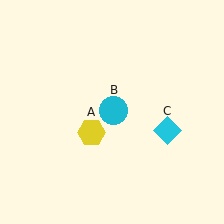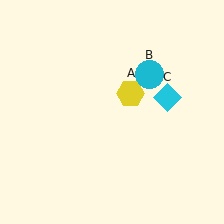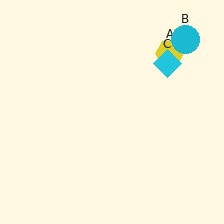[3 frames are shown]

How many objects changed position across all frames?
3 objects changed position: yellow hexagon (object A), cyan circle (object B), cyan diamond (object C).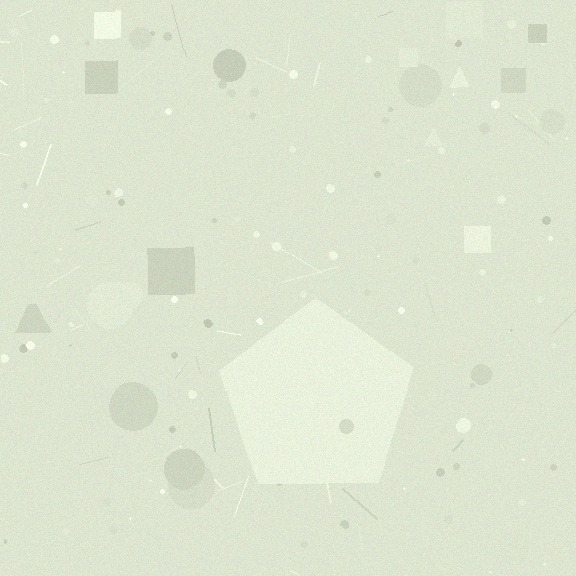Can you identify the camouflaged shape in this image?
The camouflaged shape is a pentagon.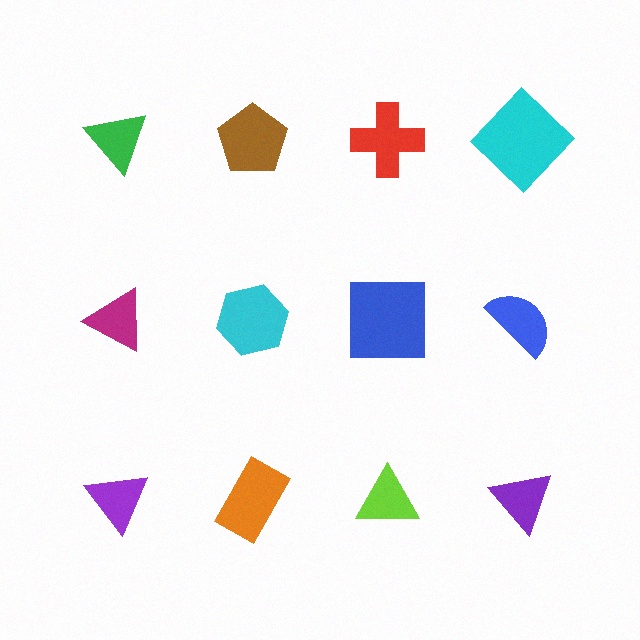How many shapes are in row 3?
4 shapes.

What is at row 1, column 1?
A green triangle.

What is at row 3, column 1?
A purple triangle.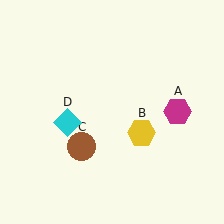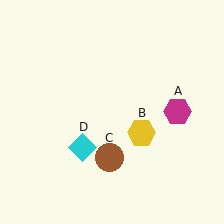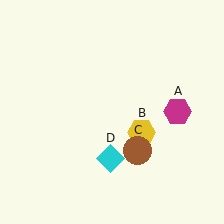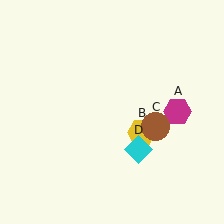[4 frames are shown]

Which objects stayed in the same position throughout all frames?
Magenta hexagon (object A) and yellow hexagon (object B) remained stationary.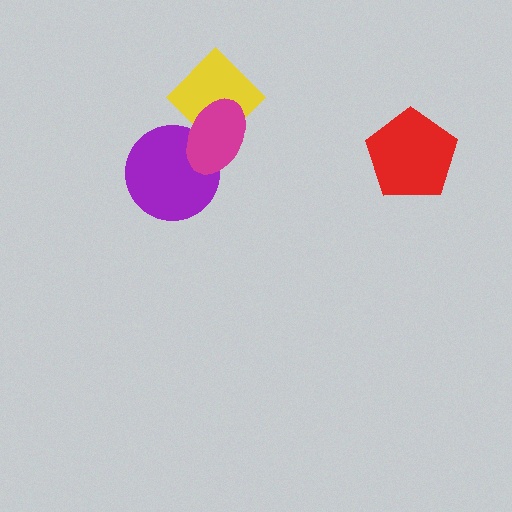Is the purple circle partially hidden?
Yes, it is partially covered by another shape.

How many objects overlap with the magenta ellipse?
2 objects overlap with the magenta ellipse.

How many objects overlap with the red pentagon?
0 objects overlap with the red pentagon.